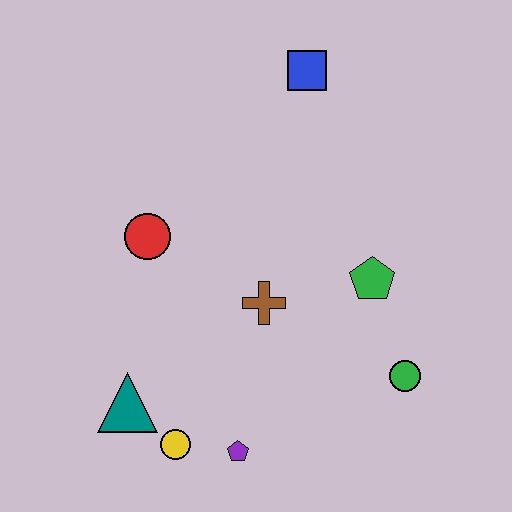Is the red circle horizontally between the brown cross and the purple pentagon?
No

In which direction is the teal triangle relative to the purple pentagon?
The teal triangle is to the left of the purple pentagon.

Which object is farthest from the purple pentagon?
The blue square is farthest from the purple pentagon.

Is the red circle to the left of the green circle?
Yes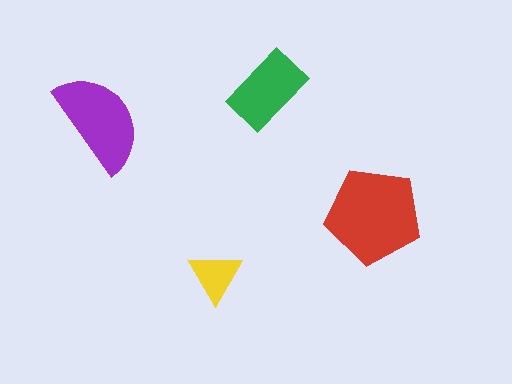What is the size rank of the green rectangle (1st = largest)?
3rd.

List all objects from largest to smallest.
The red pentagon, the purple semicircle, the green rectangle, the yellow triangle.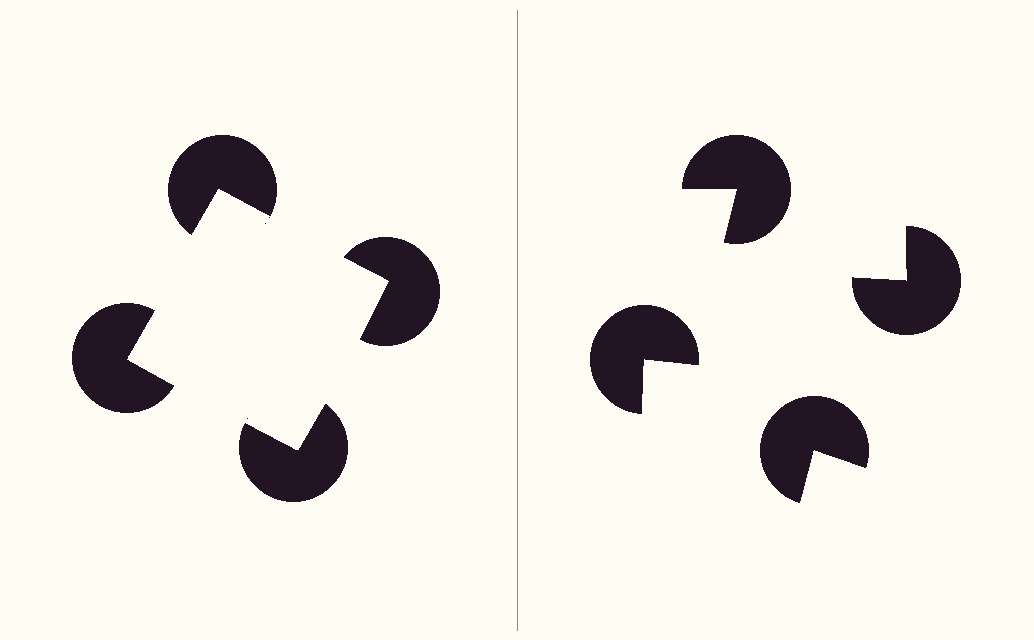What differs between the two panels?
The pac-man discs are positioned identically on both sides; only the wedge orientations differ. On the left they align to a square; on the right they are misaligned.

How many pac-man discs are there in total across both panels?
8 — 4 on each side.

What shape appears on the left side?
An illusory square.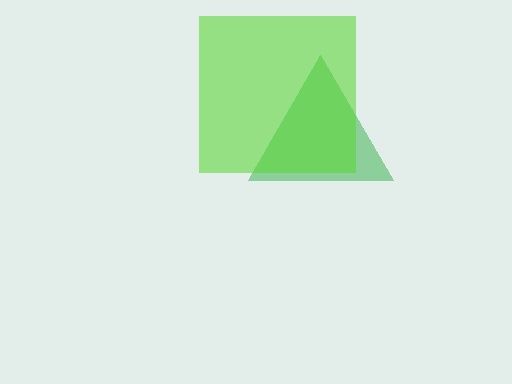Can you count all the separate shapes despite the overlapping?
Yes, there are 2 separate shapes.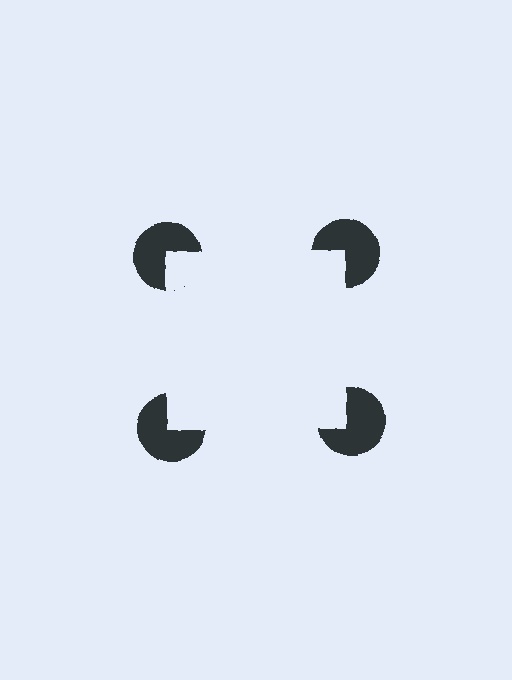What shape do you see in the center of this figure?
An illusory square — its edges are inferred from the aligned wedge cuts in the pac-man discs, not physically drawn.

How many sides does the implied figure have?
4 sides.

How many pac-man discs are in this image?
There are 4 — one at each vertex of the illusory square.